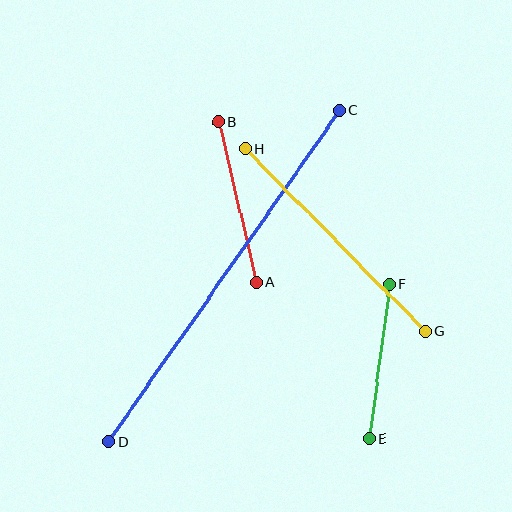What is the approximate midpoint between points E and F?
The midpoint is at approximately (379, 362) pixels.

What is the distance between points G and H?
The distance is approximately 257 pixels.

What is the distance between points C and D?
The distance is approximately 404 pixels.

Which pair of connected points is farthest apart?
Points C and D are farthest apart.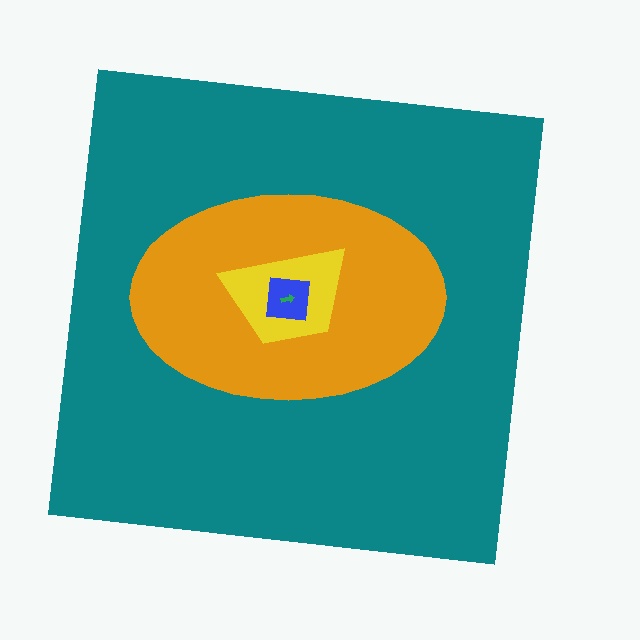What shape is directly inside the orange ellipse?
The yellow trapezoid.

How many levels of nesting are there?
5.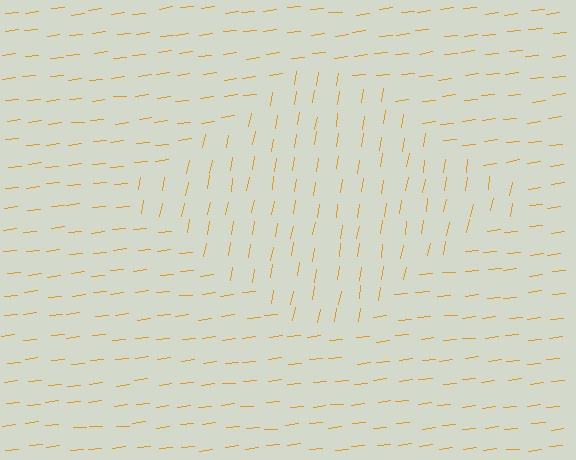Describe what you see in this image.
The image is filled with small orange line segments. A diamond region in the image has lines oriented differently from the surrounding lines, creating a visible texture boundary.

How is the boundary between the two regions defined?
The boundary is defined purely by a change in line orientation (approximately 74 degrees difference). All lines are the same color and thickness.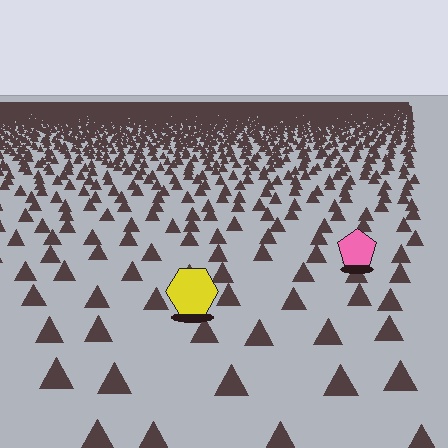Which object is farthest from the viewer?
The pink pentagon is farthest from the viewer. It appears smaller and the ground texture around it is denser.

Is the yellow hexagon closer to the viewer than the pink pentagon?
Yes. The yellow hexagon is closer — you can tell from the texture gradient: the ground texture is coarser near it.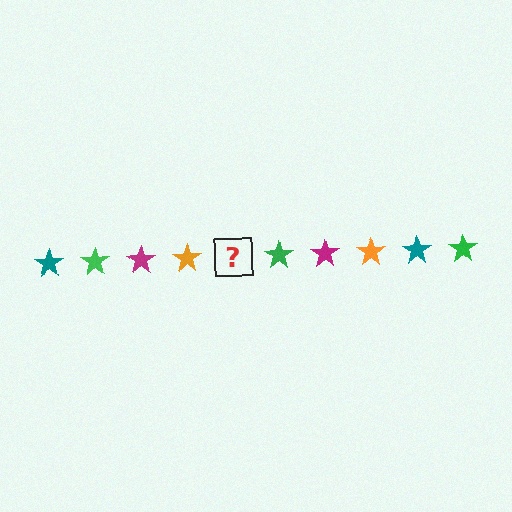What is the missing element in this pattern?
The missing element is a teal star.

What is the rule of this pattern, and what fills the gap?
The rule is that the pattern cycles through teal, green, magenta, orange stars. The gap should be filled with a teal star.